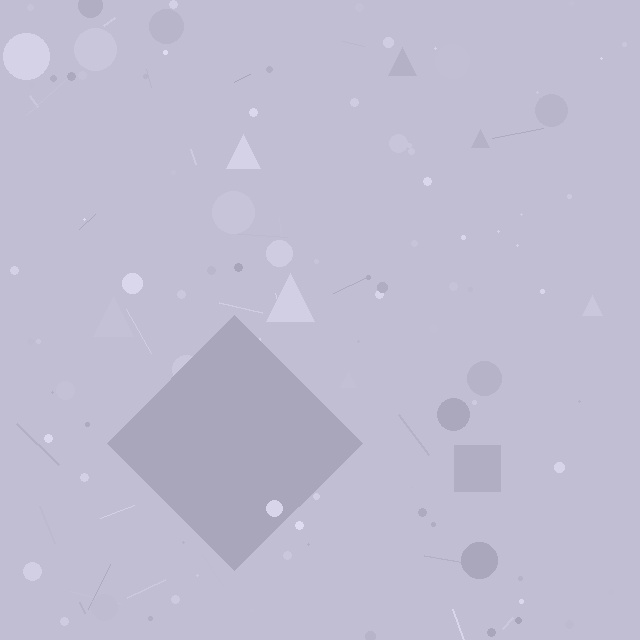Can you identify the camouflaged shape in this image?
The camouflaged shape is a diamond.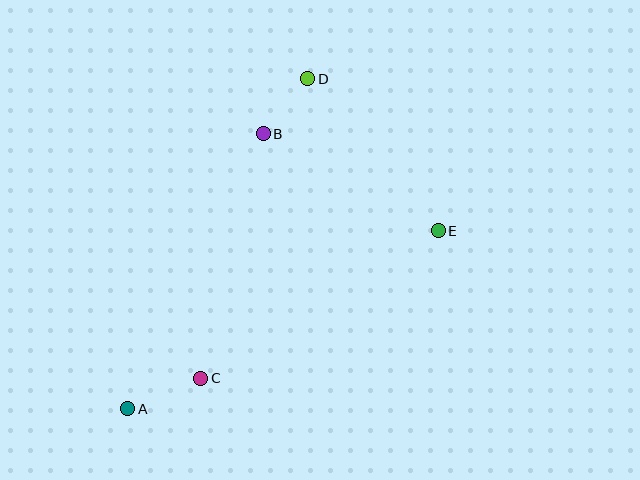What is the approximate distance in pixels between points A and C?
The distance between A and C is approximately 79 pixels.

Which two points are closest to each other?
Points B and D are closest to each other.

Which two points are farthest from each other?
Points A and D are farthest from each other.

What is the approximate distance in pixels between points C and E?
The distance between C and E is approximately 280 pixels.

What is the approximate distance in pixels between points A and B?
The distance between A and B is approximately 306 pixels.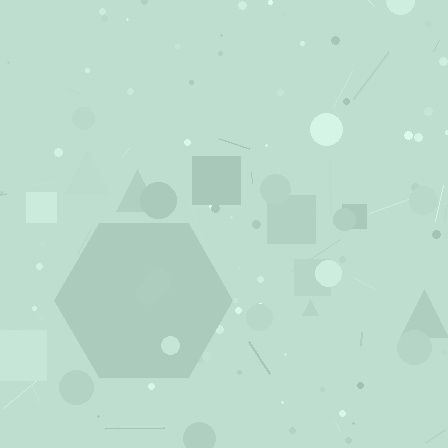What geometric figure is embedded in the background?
A hexagon is embedded in the background.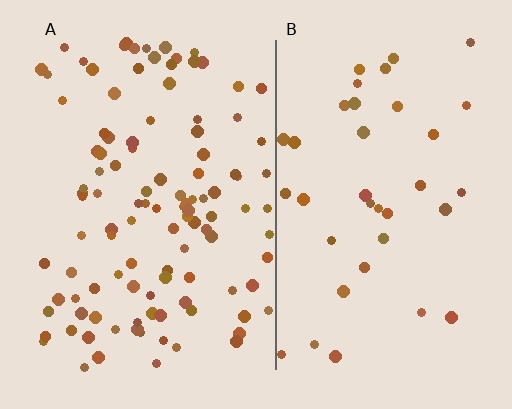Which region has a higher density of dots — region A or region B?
A (the left).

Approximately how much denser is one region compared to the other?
Approximately 2.9× — region A over region B.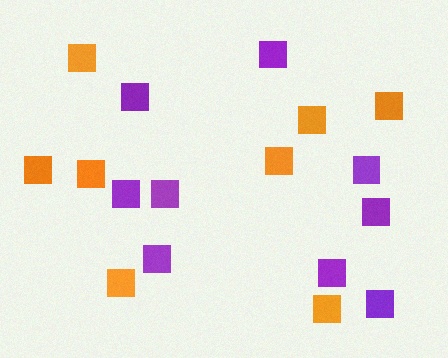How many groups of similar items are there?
There are 2 groups: one group of orange squares (8) and one group of purple squares (9).